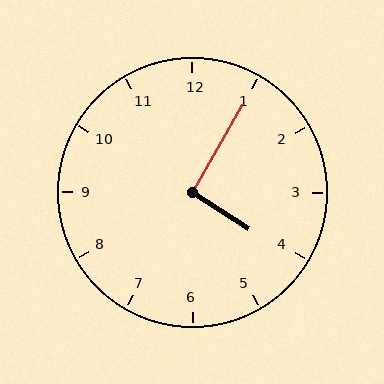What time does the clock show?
4:05.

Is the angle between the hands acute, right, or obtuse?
It is right.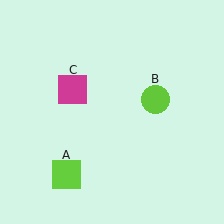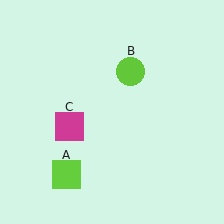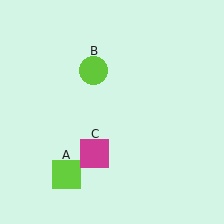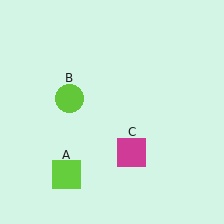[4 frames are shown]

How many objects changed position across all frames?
2 objects changed position: lime circle (object B), magenta square (object C).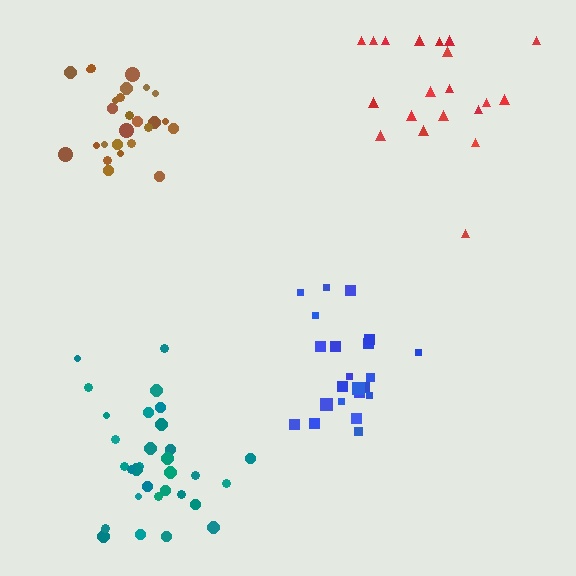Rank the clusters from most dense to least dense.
brown, teal, blue, red.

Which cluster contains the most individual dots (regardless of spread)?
Teal (31).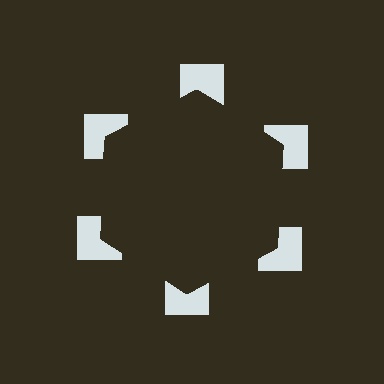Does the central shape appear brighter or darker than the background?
It typically appears slightly darker than the background, even though no actual brightness change is drawn.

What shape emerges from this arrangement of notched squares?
An illusory hexagon — its edges are inferred from the aligned wedge cuts in the notched squares, not physically drawn.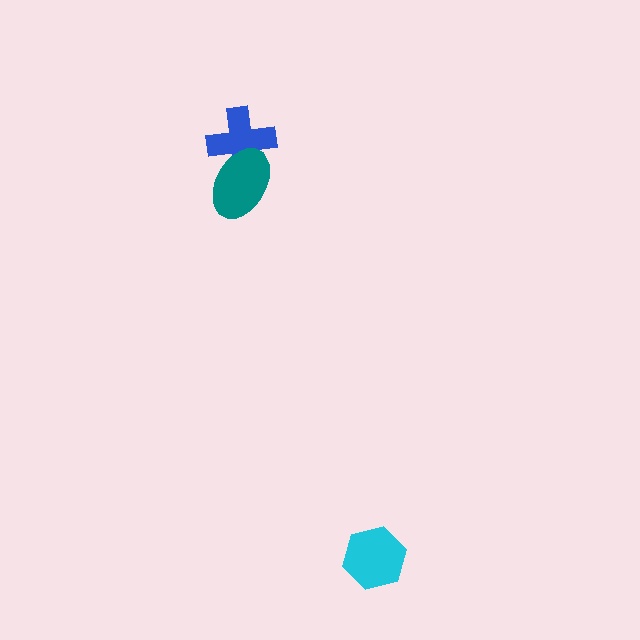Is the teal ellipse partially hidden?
No, no other shape covers it.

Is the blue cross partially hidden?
Yes, it is partially covered by another shape.